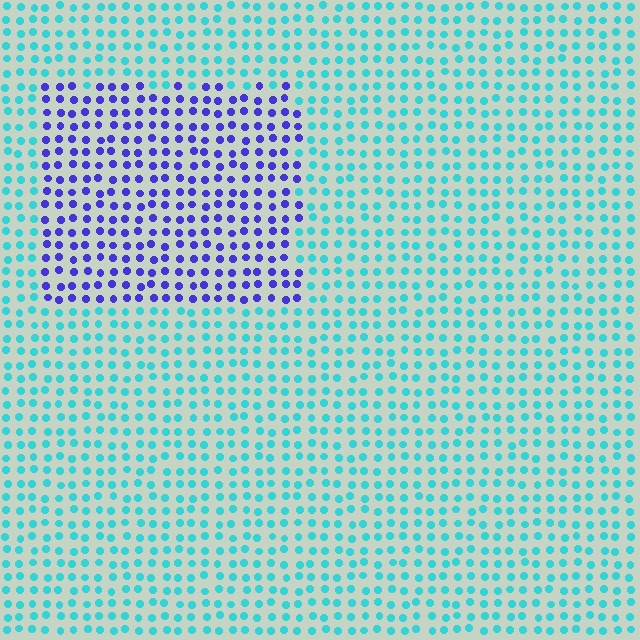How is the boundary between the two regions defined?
The boundary is defined purely by a slight shift in hue (about 66 degrees). Spacing, size, and orientation are identical on both sides.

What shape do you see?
I see a rectangle.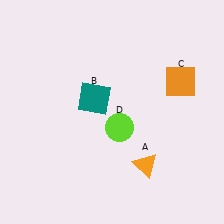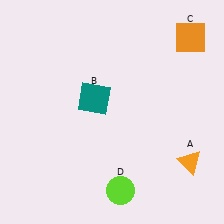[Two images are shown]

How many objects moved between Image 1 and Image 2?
3 objects moved between the two images.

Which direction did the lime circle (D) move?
The lime circle (D) moved down.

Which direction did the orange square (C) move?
The orange square (C) moved up.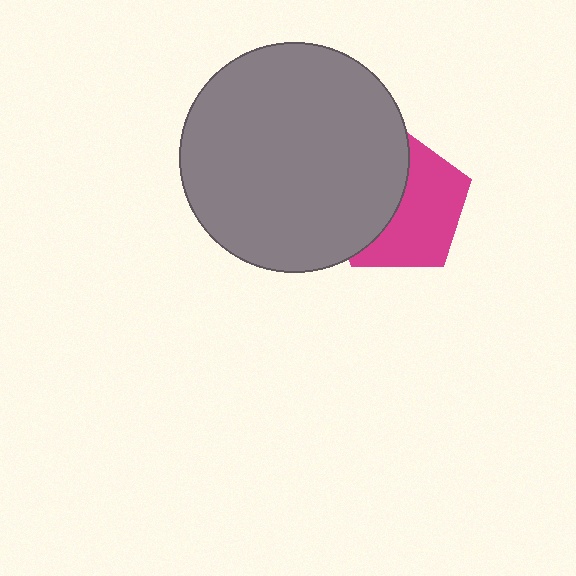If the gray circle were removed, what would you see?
You would see the complete magenta pentagon.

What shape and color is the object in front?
The object in front is a gray circle.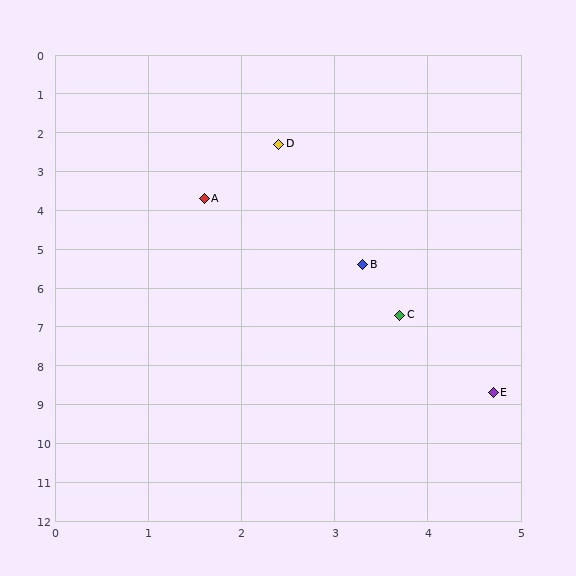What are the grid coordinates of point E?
Point E is at approximately (4.7, 8.7).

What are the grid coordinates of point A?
Point A is at approximately (1.6, 3.7).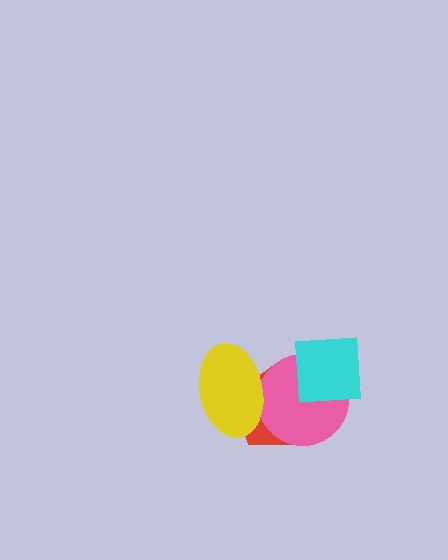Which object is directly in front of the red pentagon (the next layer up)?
The pink circle is directly in front of the red pentagon.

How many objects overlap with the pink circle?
3 objects overlap with the pink circle.